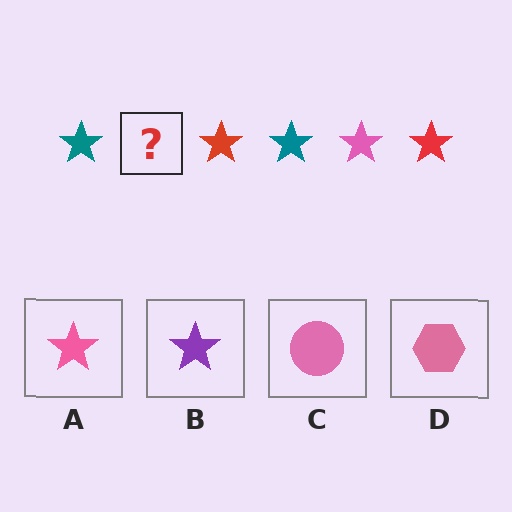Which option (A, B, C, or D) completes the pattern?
A.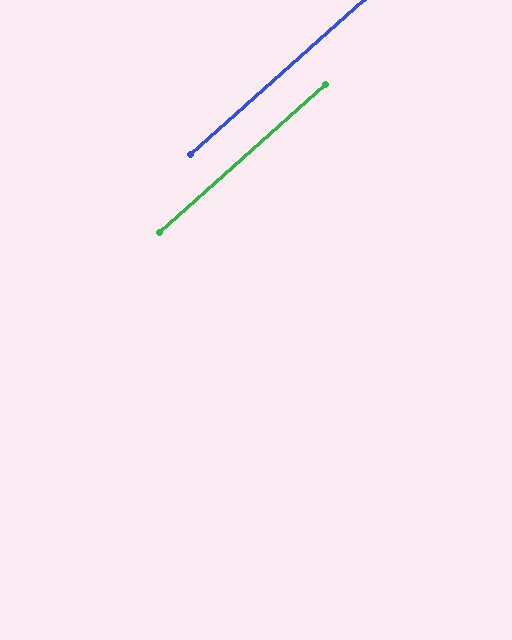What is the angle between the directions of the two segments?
Approximately 0 degrees.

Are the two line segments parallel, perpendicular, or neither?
Parallel — their directions differ by only 0.3°.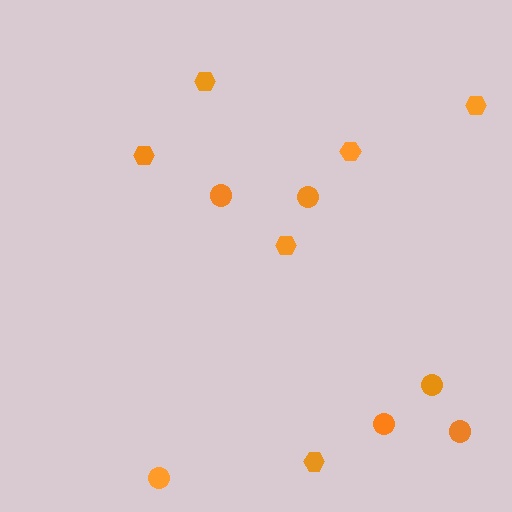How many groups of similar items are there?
There are 2 groups: one group of hexagons (6) and one group of circles (6).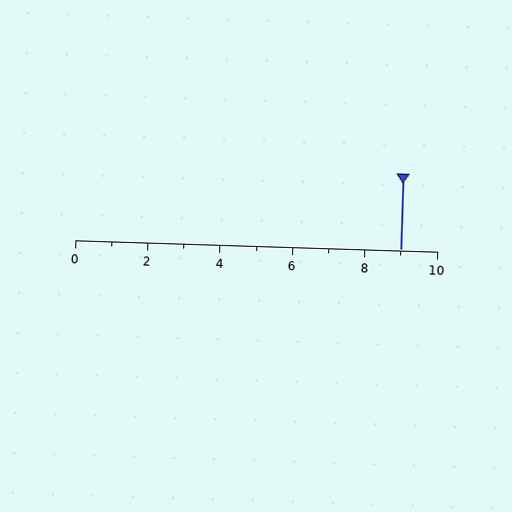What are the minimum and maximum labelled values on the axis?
The axis runs from 0 to 10.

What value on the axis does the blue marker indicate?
The marker indicates approximately 9.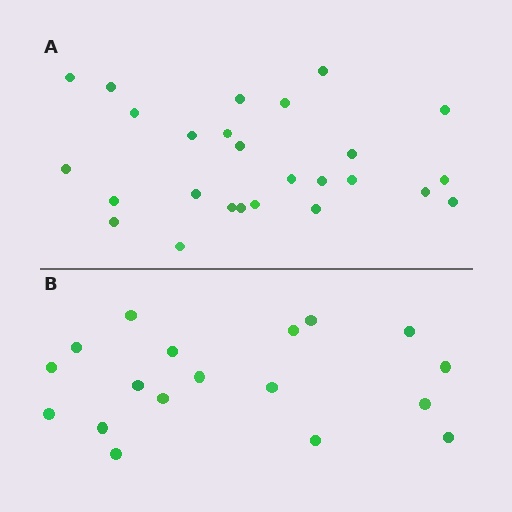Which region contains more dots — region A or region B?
Region A (the top region) has more dots.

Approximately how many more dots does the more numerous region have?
Region A has roughly 8 or so more dots than region B.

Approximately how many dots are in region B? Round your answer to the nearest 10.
About 20 dots. (The exact count is 18, which rounds to 20.)